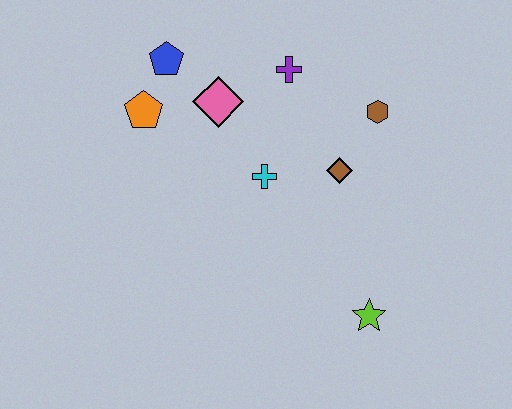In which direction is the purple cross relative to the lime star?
The purple cross is above the lime star.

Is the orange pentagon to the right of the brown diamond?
No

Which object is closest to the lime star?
The brown diamond is closest to the lime star.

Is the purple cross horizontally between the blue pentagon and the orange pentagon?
No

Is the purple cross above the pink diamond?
Yes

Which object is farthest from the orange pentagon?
The lime star is farthest from the orange pentagon.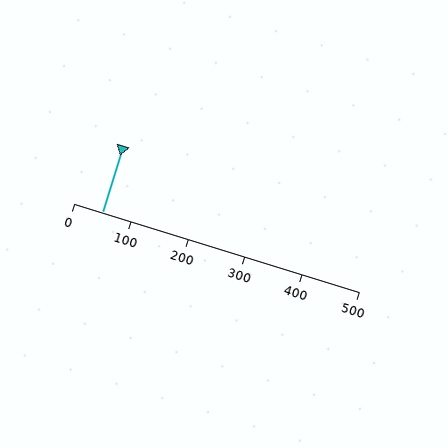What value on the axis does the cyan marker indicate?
The marker indicates approximately 50.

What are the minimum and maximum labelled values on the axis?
The axis runs from 0 to 500.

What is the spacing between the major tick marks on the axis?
The major ticks are spaced 100 apart.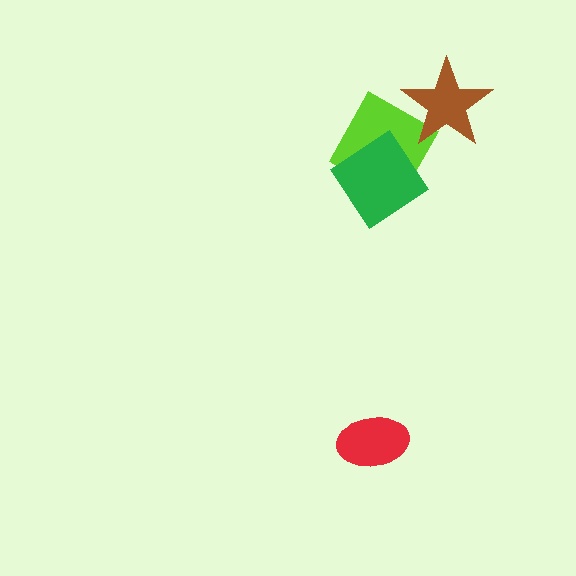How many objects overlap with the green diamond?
1 object overlaps with the green diamond.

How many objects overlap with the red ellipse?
0 objects overlap with the red ellipse.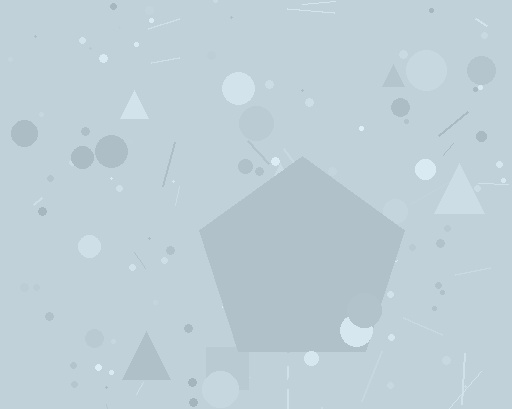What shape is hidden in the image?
A pentagon is hidden in the image.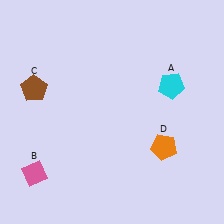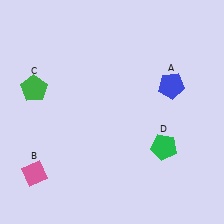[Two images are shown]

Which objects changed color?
A changed from cyan to blue. C changed from brown to green. D changed from orange to green.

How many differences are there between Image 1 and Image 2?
There are 3 differences between the two images.